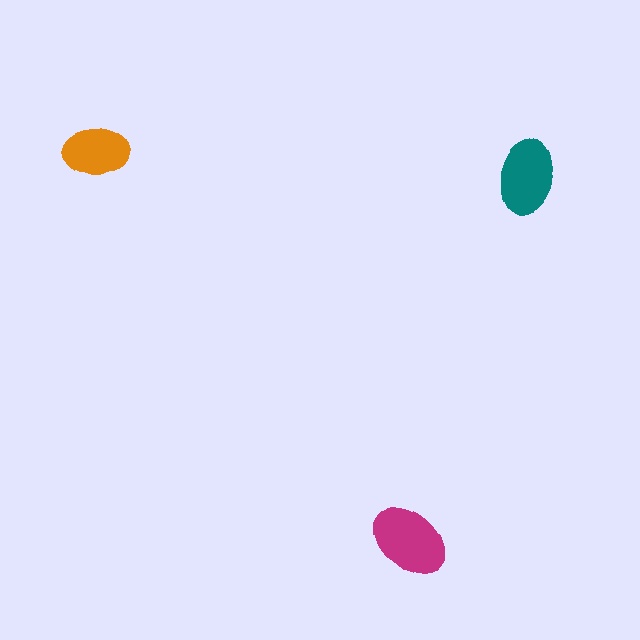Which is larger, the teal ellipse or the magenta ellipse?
The magenta one.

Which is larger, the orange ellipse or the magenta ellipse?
The magenta one.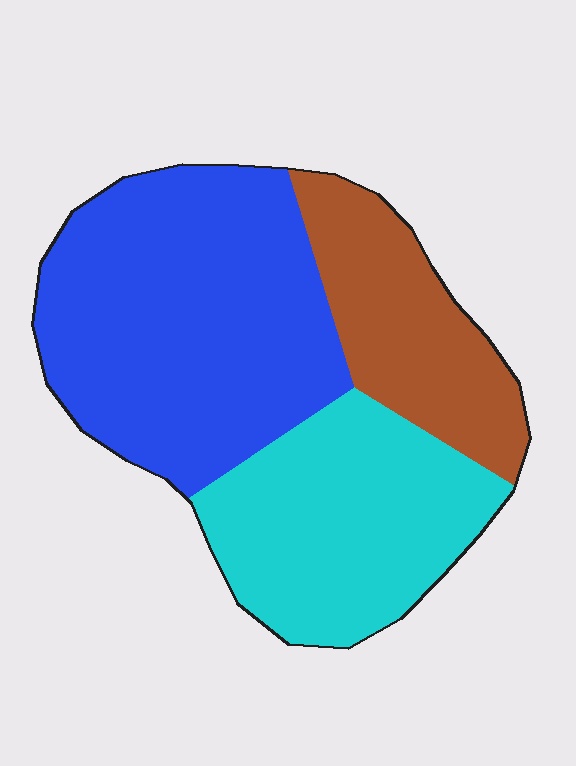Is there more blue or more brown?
Blue.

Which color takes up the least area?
Brown, at roughly 20%.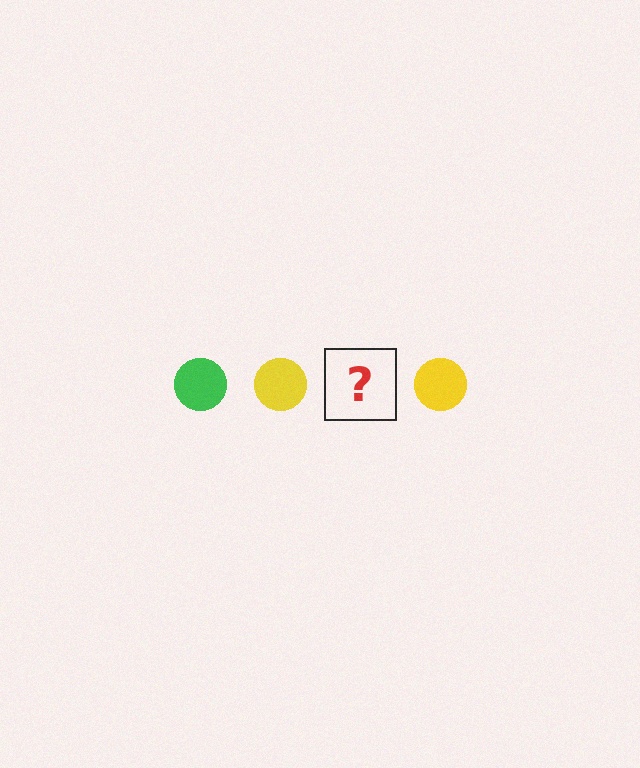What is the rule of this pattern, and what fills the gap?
The rule is that the pattern cycles through green, yellow circles. The gap should be filled with a green circle.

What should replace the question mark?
The question mark should be replaced with a green circle.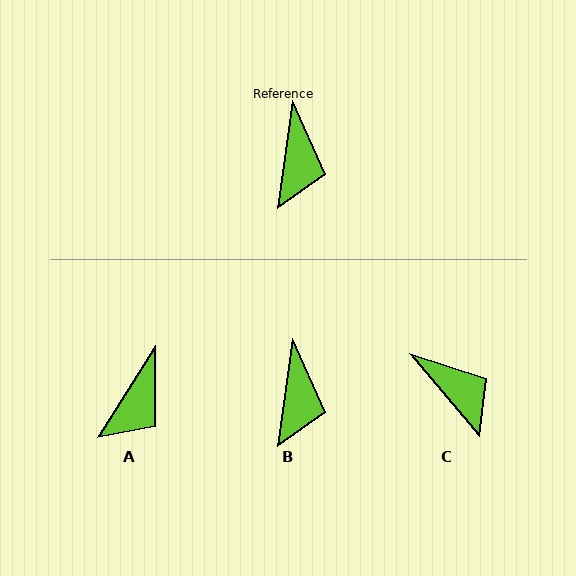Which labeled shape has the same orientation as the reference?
B.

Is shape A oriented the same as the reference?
No, it is off by about 24 degrees.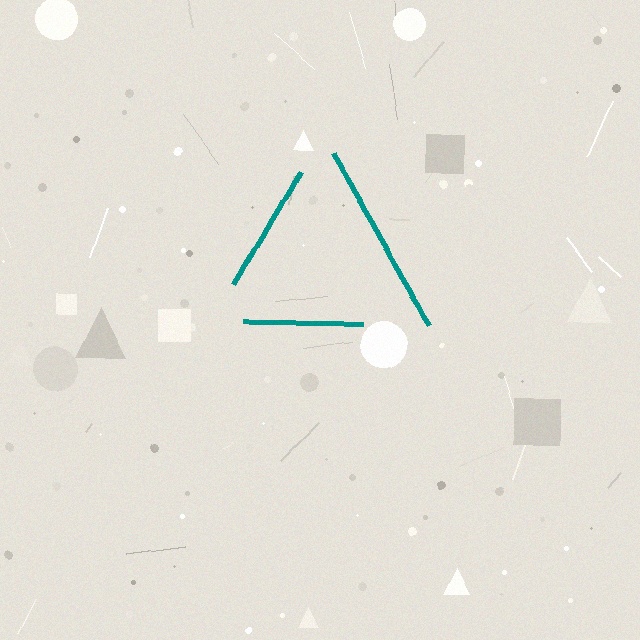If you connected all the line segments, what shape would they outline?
They would outline a triangle.